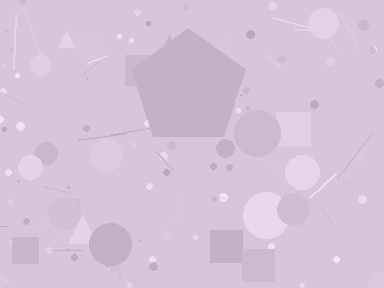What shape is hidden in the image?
A pentagon is hidden in the image.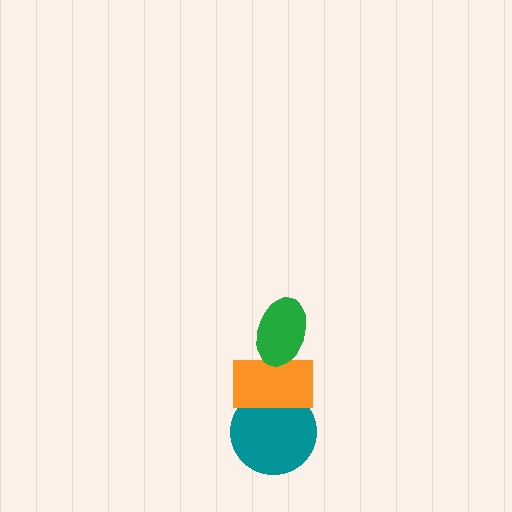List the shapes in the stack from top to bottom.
From top to bottom: the green ellipse, the orange rectangle, the teal circle.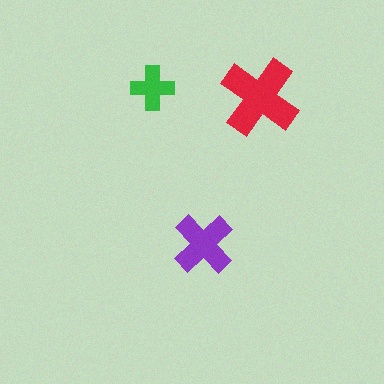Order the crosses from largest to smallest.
the red one, the purple one, the green one.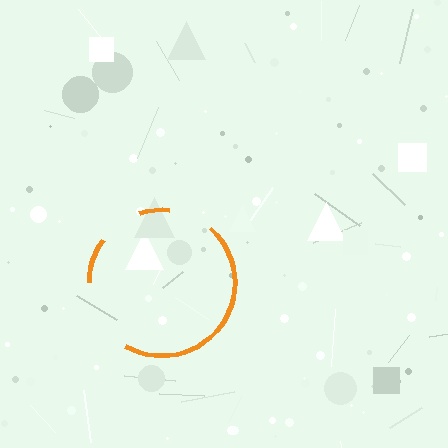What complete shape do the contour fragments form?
The contour fragments form a circle.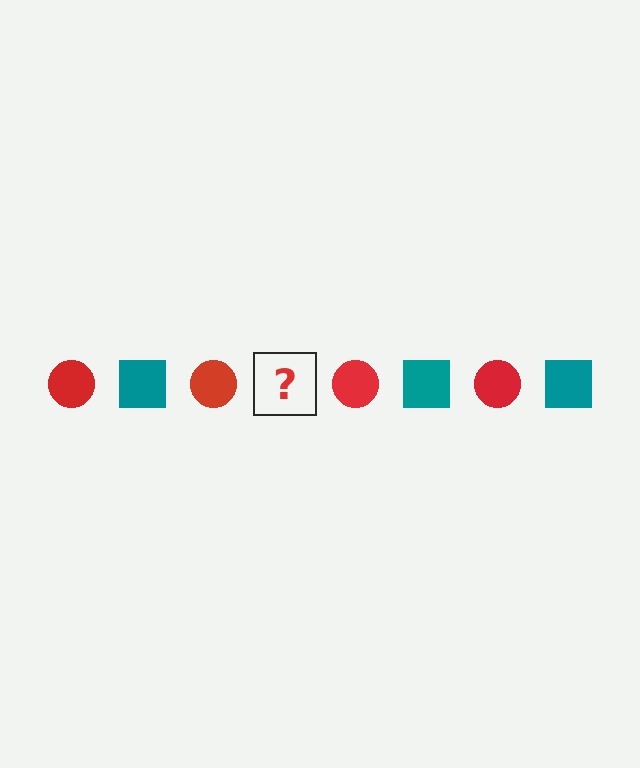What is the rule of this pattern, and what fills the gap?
The rule is that the pattern alternates between red circle and teal square. The gap should be filled with a teal square.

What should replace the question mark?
The question mark should be replaced with a teal square.